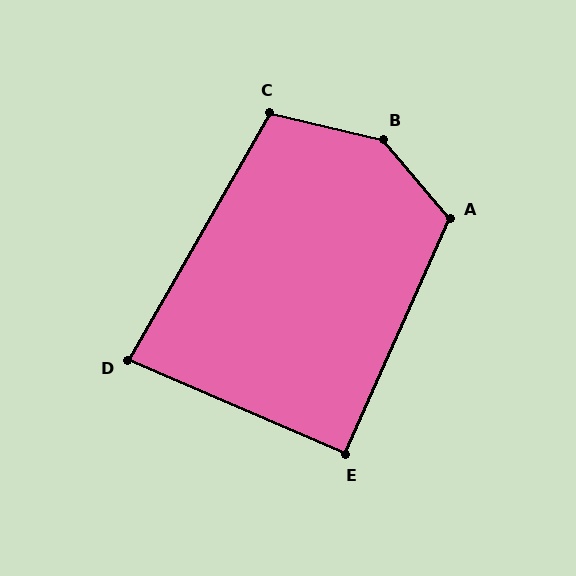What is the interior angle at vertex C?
Approximately 107 degrees (obtuse).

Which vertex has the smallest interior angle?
D, at approximately 84 degrees.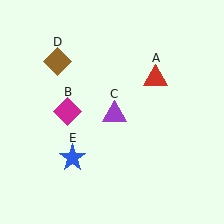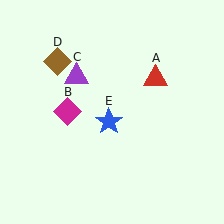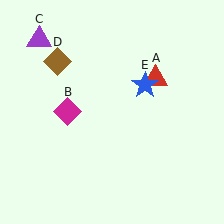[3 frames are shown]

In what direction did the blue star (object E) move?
The blue star (object E) moved up and to the right.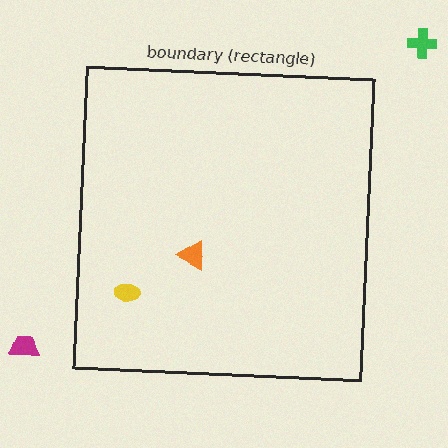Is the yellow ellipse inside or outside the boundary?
Inside.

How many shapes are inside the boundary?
2 inside, 2 outside.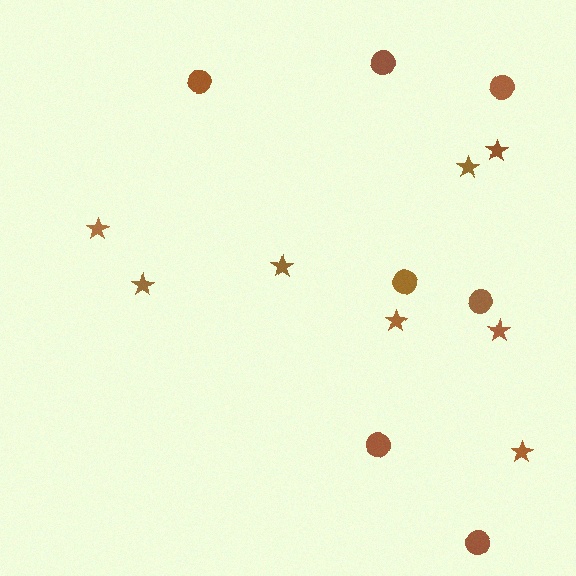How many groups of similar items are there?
There are 2 groups: one group of stars (8) and one group of circles (7).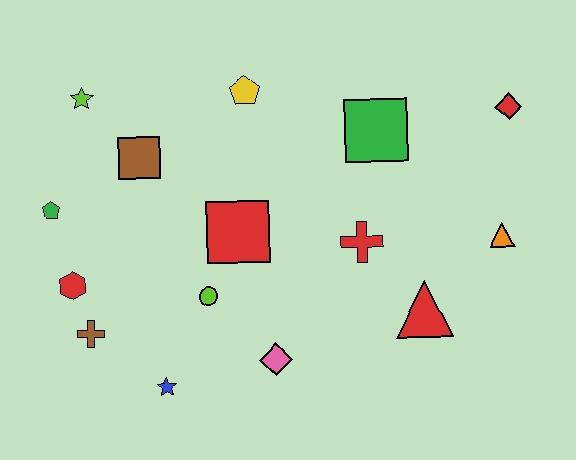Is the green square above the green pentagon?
Yes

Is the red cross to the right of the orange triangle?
No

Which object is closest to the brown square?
The lime star is closest to the brown square.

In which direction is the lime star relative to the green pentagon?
The lime star is above the green pentagon.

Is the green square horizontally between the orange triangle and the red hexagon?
Yes